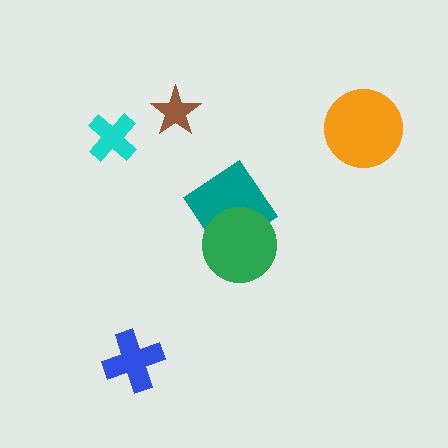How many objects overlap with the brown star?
0 objects overlap with the brown star.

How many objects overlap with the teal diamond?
1 object overlaps with the teal diamond.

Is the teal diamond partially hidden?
Yes, it is partially covered by another shape.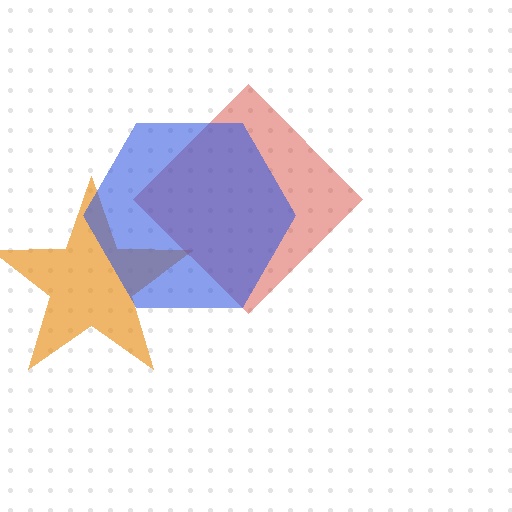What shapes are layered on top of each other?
The layered shapes are: an orange star, a red diamond, a blue hexagon.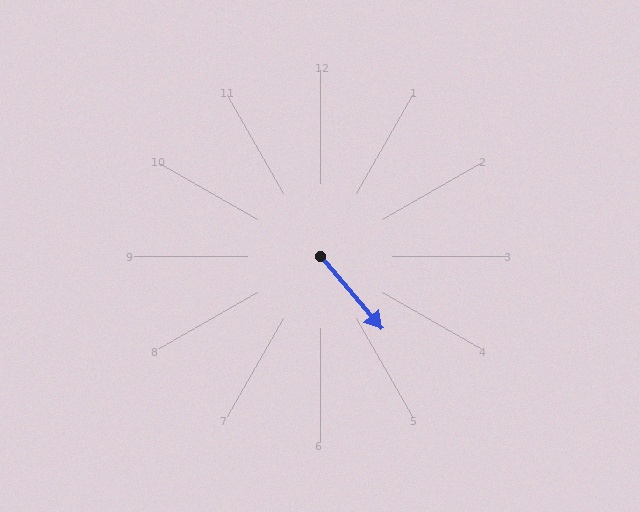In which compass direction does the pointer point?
Southeast.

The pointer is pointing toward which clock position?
Roughly 5 o'clock.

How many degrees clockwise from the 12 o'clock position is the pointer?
Approximately 140 degrees.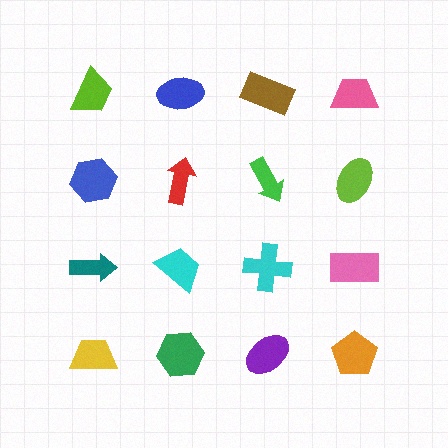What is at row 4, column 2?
A green hexagon.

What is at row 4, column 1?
A yellow trapezoid.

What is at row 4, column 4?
An orange pentagon.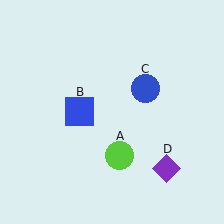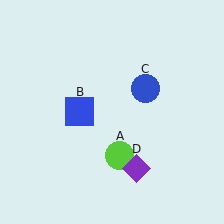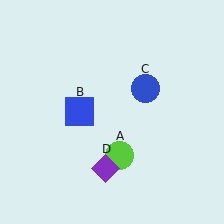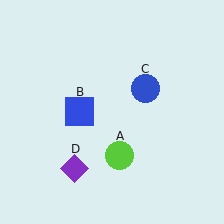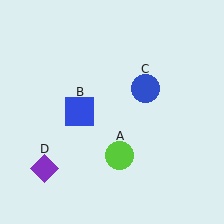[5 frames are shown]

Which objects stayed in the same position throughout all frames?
Lime circle (object A) and blue square (object B) and blue circle (object C) remained stationary.